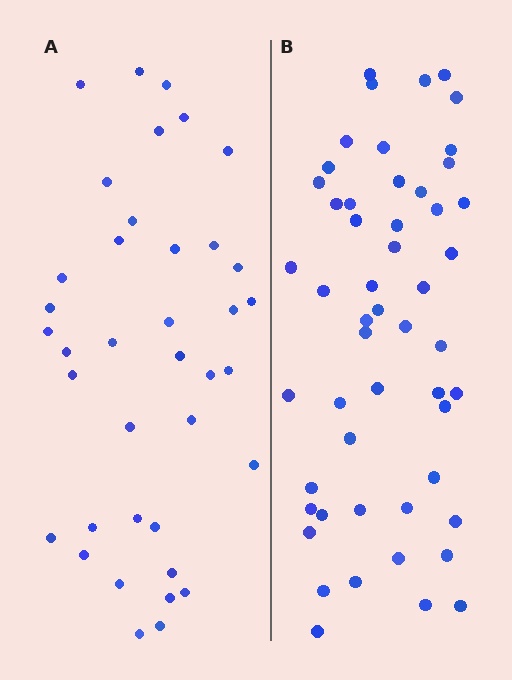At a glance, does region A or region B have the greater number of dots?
Region B (the right region) has more dots.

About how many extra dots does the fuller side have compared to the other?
Region B has approximately 15 more dots than region A.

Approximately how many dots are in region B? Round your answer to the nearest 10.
About 50 dots. (The exact count is 52, which rounds to 50.)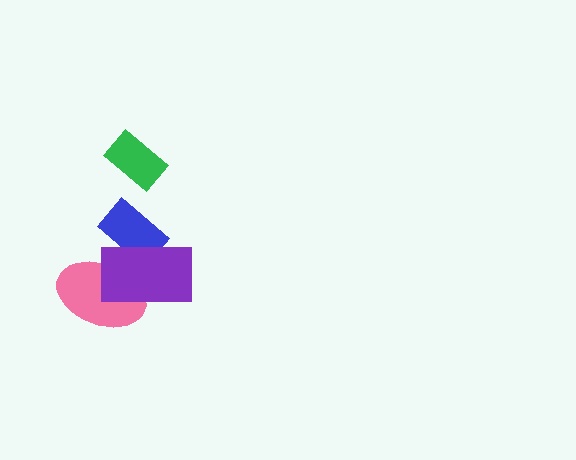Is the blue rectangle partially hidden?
Yes, it is partially covered by another shape.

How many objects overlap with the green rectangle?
0 objects overlap with the green rectangle.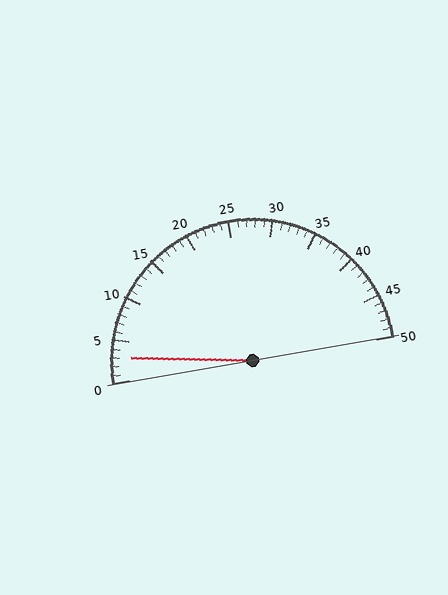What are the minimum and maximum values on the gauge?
The gauge ranges from 0 to 50.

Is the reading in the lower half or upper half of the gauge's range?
The reading is in the lower half of the range (0 to 50).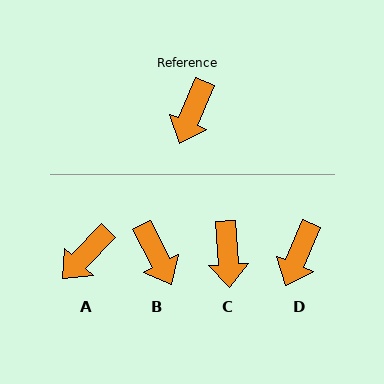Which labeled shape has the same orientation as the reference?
D.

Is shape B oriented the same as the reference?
No, it is off by about 50 degrees.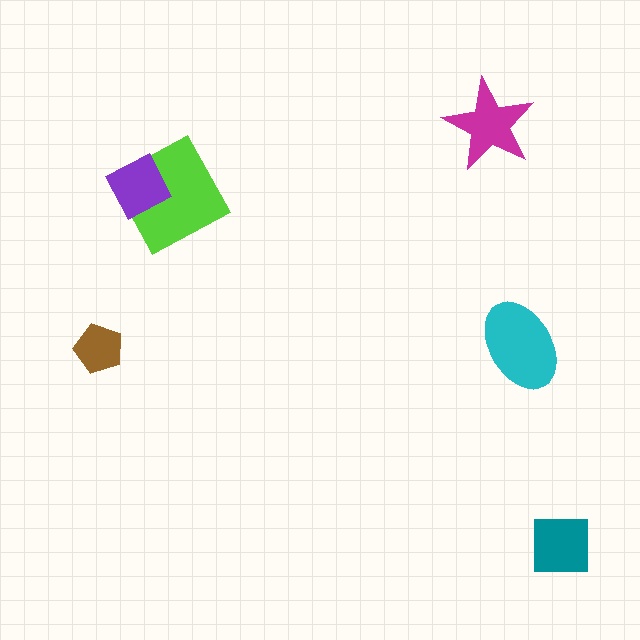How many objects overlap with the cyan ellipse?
0 objects overlap with the cyan ellipse.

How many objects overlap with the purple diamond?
1 object overlaps with the purple diamond.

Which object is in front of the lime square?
The purple diamond is in front of the lime square.